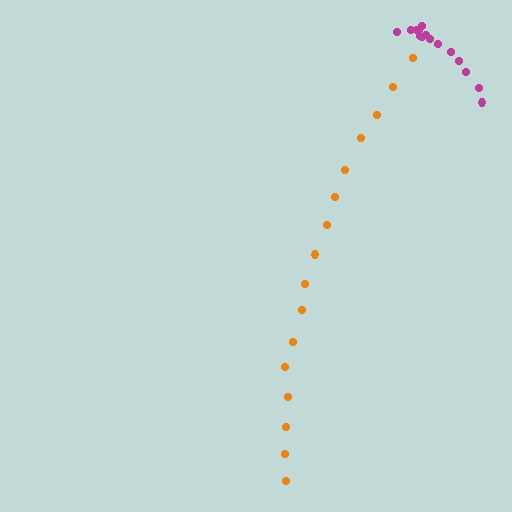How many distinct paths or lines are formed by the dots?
There are 2 distinct paths.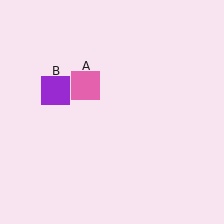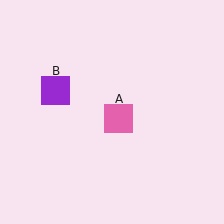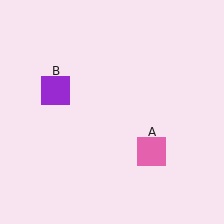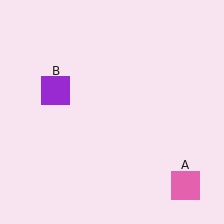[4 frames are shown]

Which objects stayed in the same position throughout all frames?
Purple square (object B) remained stationary.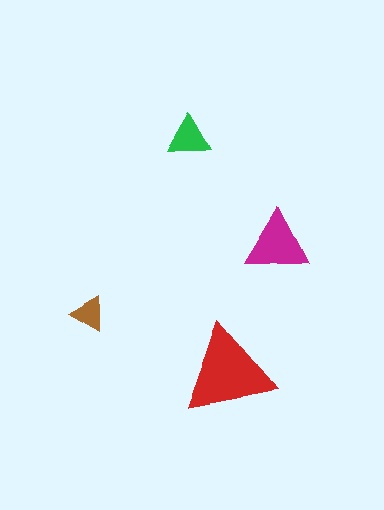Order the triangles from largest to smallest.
the red one, the magenta one, the green one, the brown one.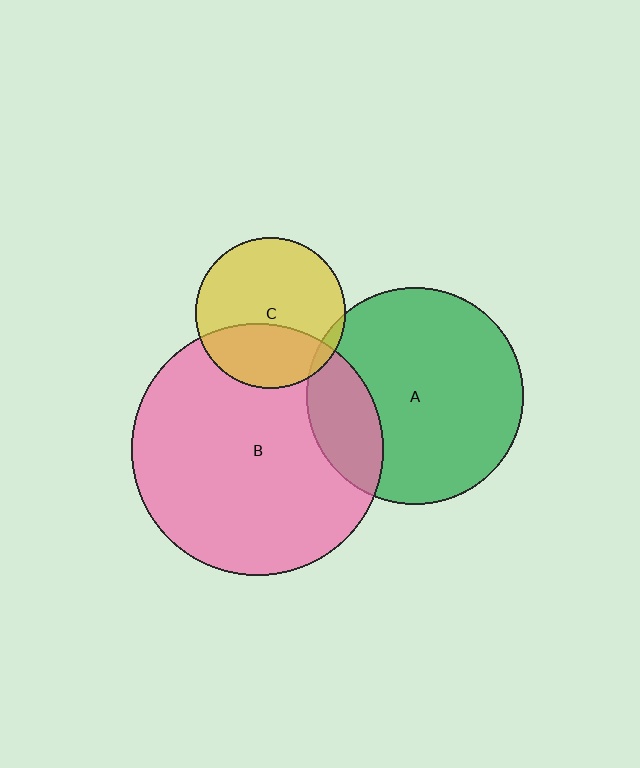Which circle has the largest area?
Circle B (pink).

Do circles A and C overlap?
Yes.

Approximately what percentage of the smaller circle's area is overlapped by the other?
Approximately 5%.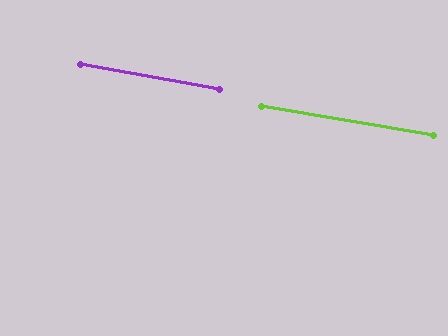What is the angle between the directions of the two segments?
Approximately 1 degree.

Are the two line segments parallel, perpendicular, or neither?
Parallel — their directions differ by only 0.8°.